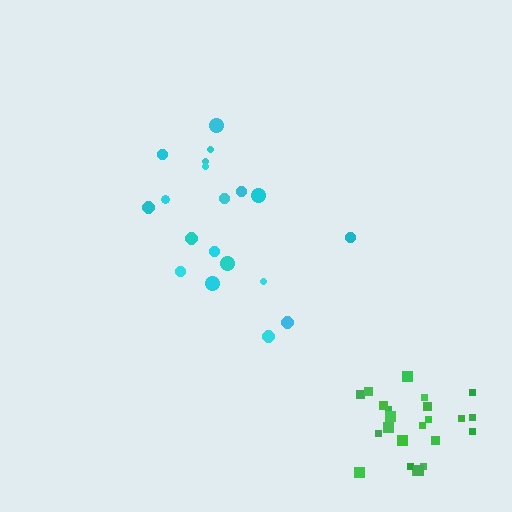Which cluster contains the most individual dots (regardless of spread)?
Green (23).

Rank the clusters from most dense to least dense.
green, cyan.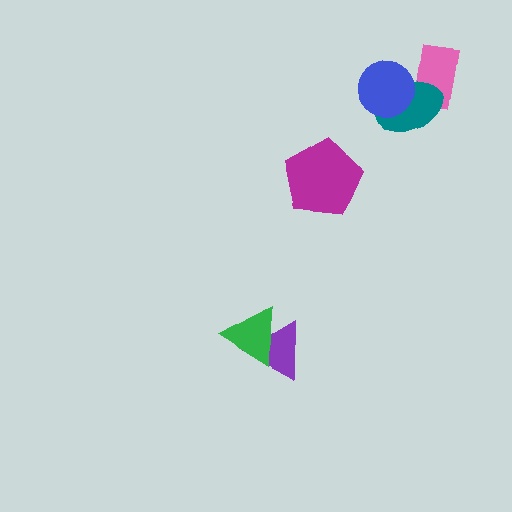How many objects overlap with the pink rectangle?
2 objects overlap with the pink rectangle.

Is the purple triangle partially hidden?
Yes, it is partially covered by another shape.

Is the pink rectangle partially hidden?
Yes, it is partially covered by another shape.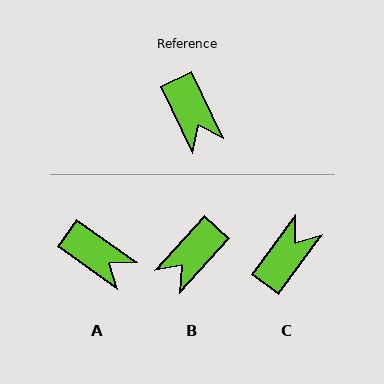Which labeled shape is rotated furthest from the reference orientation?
C, about 118 degrees away.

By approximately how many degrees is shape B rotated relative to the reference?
Approximately 68 degrees clockwise.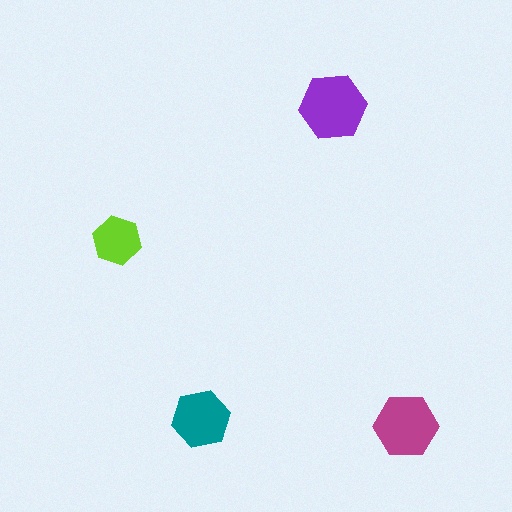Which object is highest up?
The purple hexagon is topmost.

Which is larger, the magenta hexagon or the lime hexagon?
The magenta one.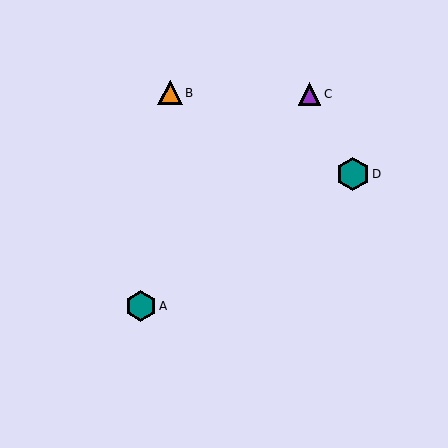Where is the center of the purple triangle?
The center of the purple triangle is at (310, 94).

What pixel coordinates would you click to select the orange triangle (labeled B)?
Click at (170, 93) to select the orange triangle B.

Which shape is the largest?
The teal hexagon (labeled D) is the largest.